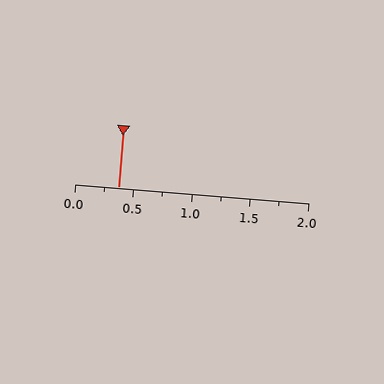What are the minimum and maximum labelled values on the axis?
The axis runs from 0.0 to 2.0.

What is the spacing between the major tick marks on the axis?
The major ticks are spaced 0.5 apart.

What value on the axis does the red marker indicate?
The marker indicates approximately 0.38.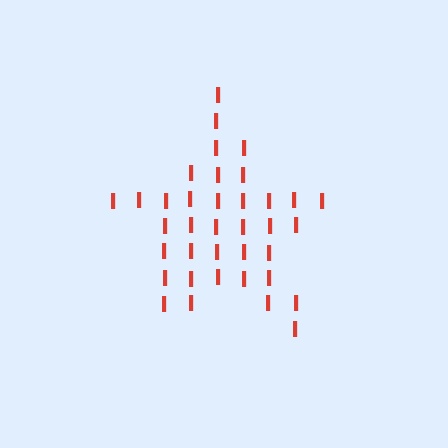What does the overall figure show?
The overall figure shows a star.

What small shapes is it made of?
It is made of small letter I's.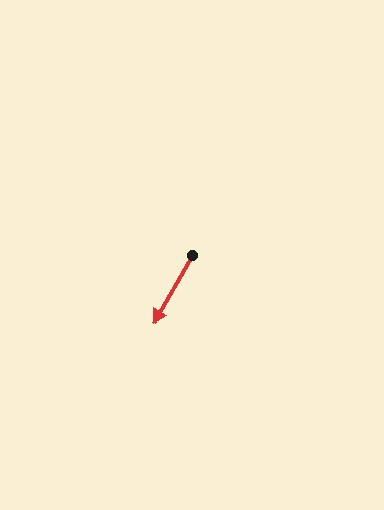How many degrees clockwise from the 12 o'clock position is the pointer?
Approximately 210 degrees.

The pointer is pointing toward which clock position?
Roughly 7 o'clock.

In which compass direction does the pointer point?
Southwest.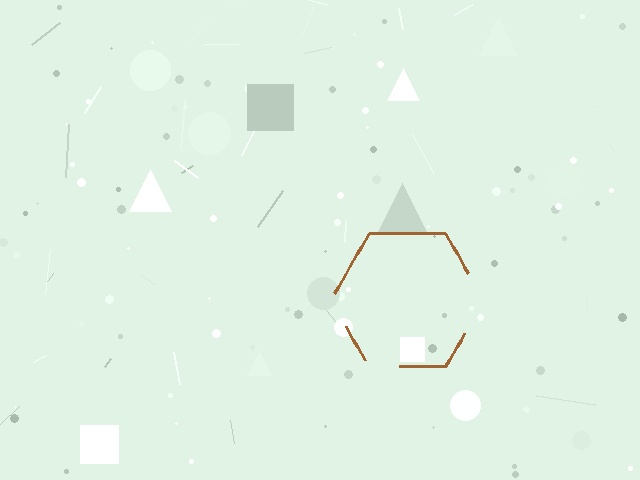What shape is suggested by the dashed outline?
The dashed outline suggests a hexagon.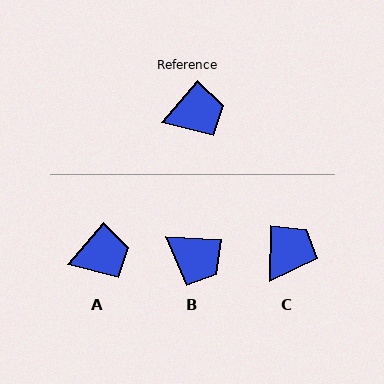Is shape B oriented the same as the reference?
No, it is off by about 53 degrees.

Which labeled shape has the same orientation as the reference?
A.